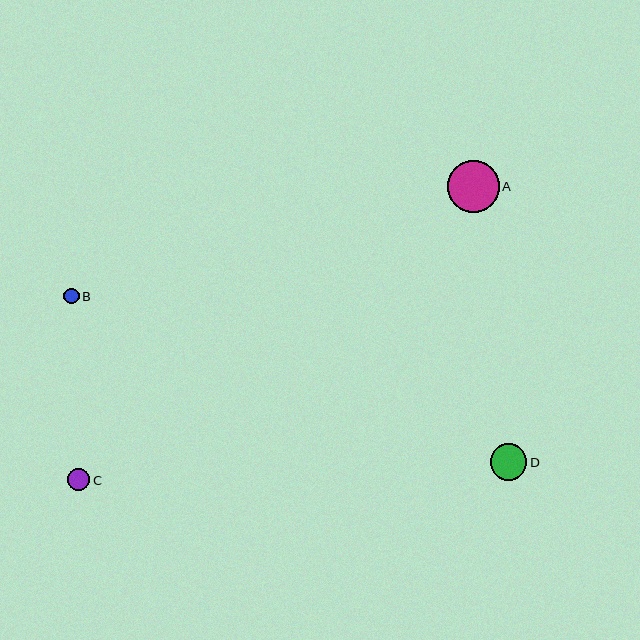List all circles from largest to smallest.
From largest to smallest: A, D, C, B.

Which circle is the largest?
Circle A is the largest with a size of approximately 52 pixels.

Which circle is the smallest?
Circle B is the smallest with a size of approximately 16 pixels.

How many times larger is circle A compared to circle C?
Circle A is approximately 2.3 times the size of circle C.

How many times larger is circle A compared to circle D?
Circle A is approximately 1.4 times the size of circle D.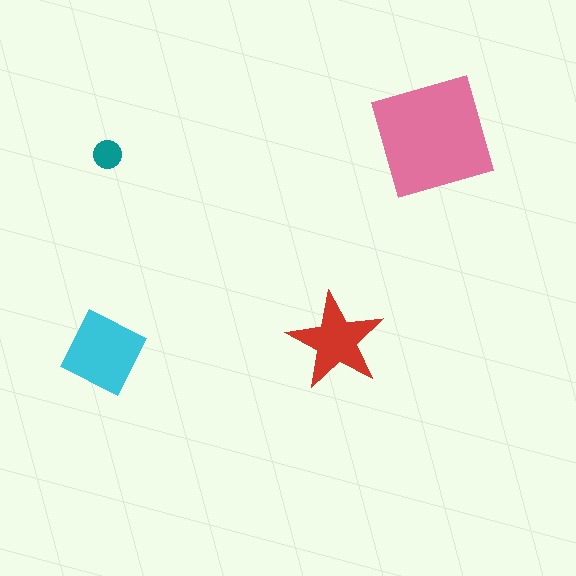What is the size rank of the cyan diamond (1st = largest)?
2nd.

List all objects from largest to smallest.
The pink square, the cyan diamond, the red star, the teal circle.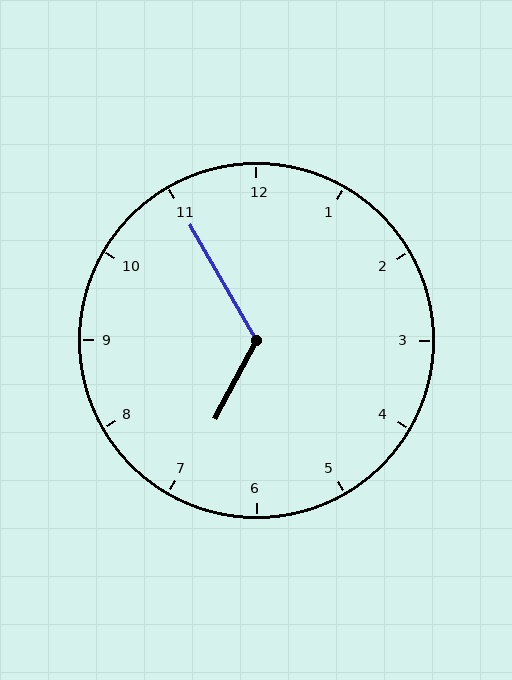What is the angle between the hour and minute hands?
Approximately 122 degrees.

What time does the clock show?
6:55.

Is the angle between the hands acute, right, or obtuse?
It is obtuse.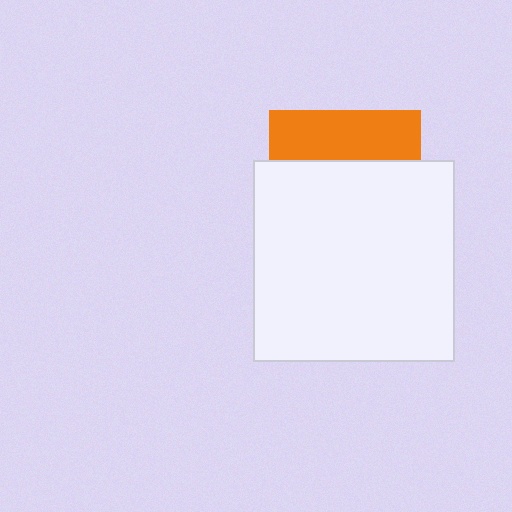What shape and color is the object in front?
The object in front is a white square.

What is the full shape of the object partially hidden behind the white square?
The partially hidden object is an orange square.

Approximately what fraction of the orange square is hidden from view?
Roughly 67% of the orange square is hidden behind the white square.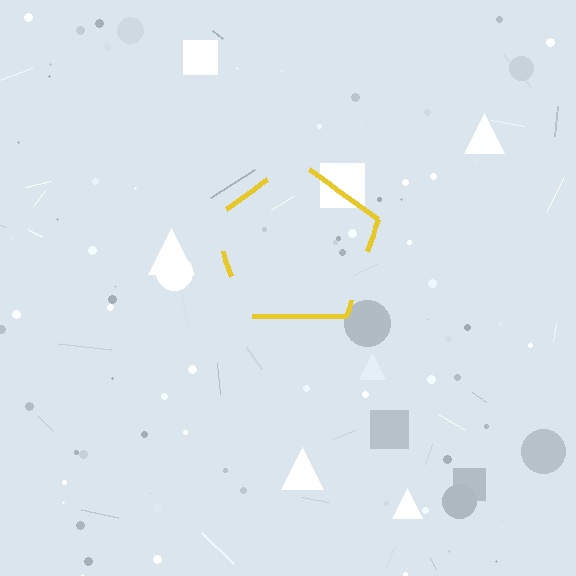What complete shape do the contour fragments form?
The contour fragments form a pentagon.